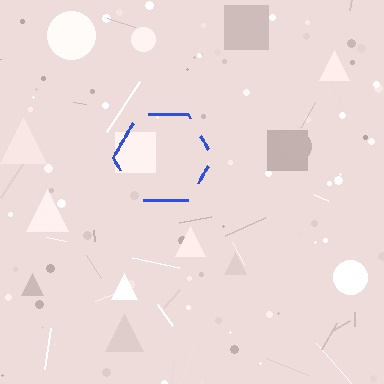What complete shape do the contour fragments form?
The contour fragments form a hexagon.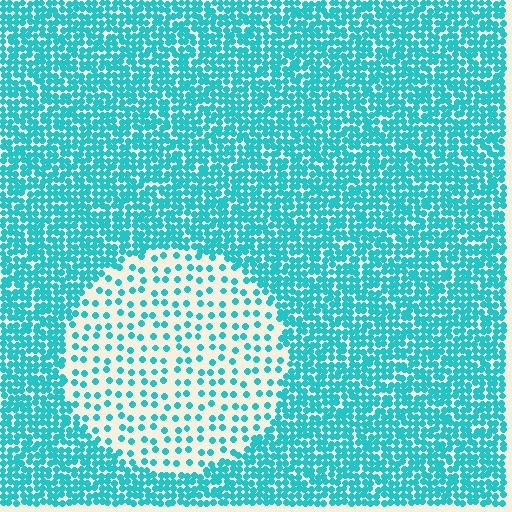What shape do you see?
I see a circle.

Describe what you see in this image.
The image contains small cyan elements arranged at two different densities. A circle-shaped region is visible where the elements are less densely packed than the surrounding area.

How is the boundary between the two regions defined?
The boundary is defined by a change in element density (approximately 3.0x ratio). All elements are the same color, size, and shape.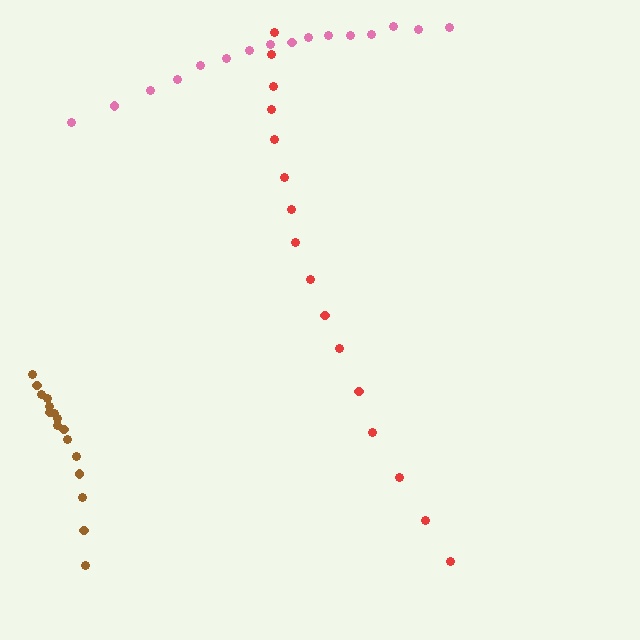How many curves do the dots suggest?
There are 3 distinct paths.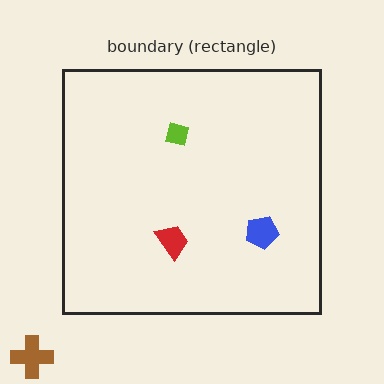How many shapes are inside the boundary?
3 inside, 1 outside.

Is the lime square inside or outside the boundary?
Inside.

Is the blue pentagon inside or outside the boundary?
Inside.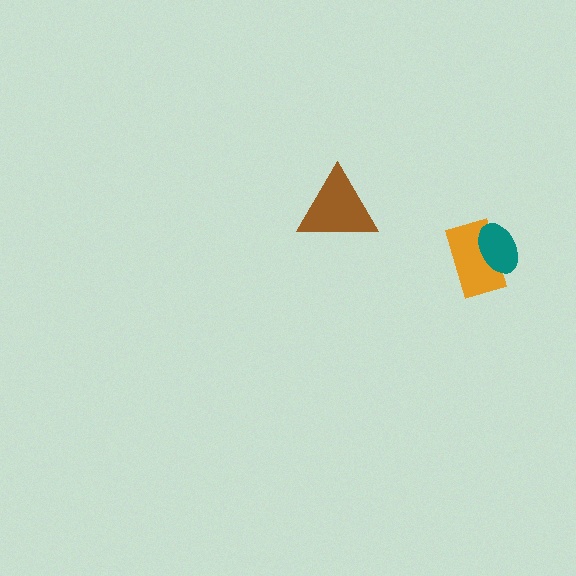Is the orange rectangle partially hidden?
Yes, it is partially covered by another shape.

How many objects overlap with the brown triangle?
0 objects overlap with the brown triangle.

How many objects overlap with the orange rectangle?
1 object overlaps with the orange rectangle.